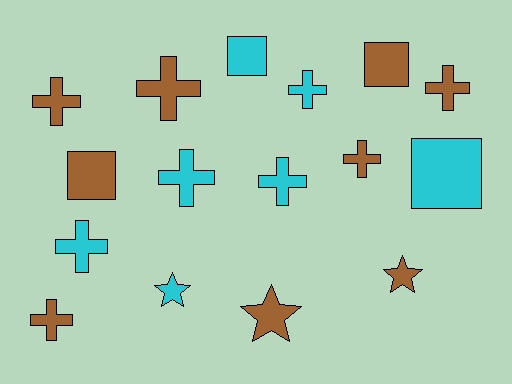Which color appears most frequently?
Brown, with 9 objects.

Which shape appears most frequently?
Cross, with 9 objects.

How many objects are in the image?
There are 16 objects.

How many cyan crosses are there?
There are 4 cyan crosses.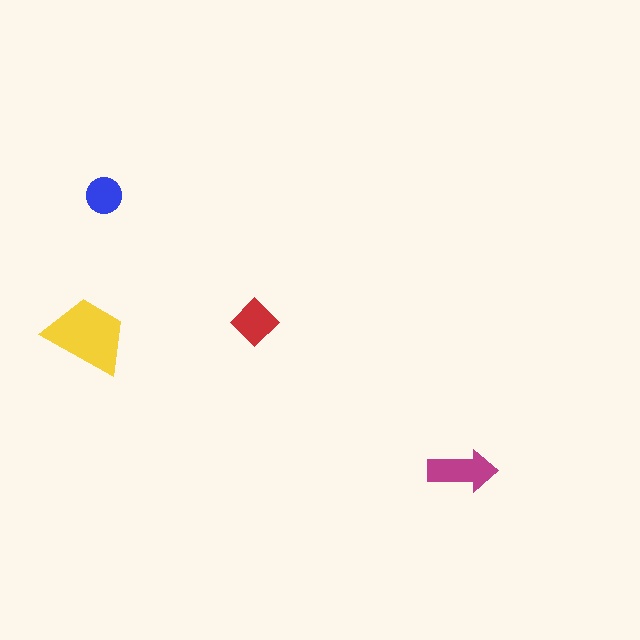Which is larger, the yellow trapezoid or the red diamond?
The yellow trapezoid.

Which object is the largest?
The yellow trapezoid.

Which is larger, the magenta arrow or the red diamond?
The magenta arrow.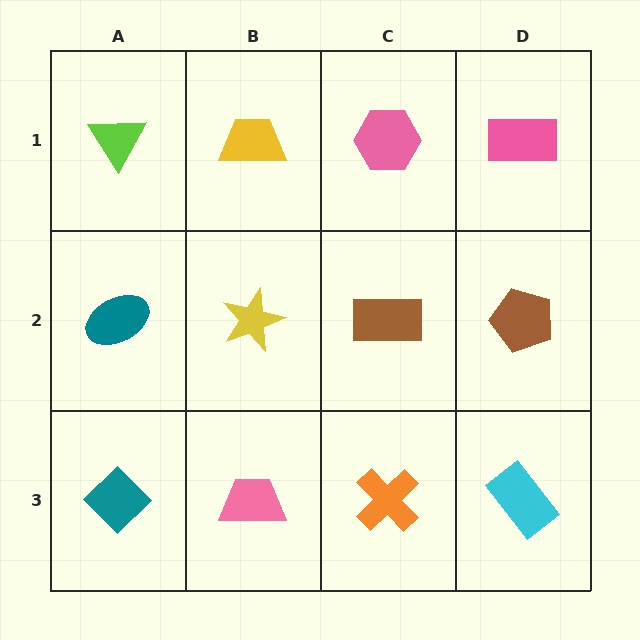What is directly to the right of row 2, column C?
A brown pentagon.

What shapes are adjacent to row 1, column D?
A brown pentagon (row 2, column D), a pink hexagon (row 1, column C).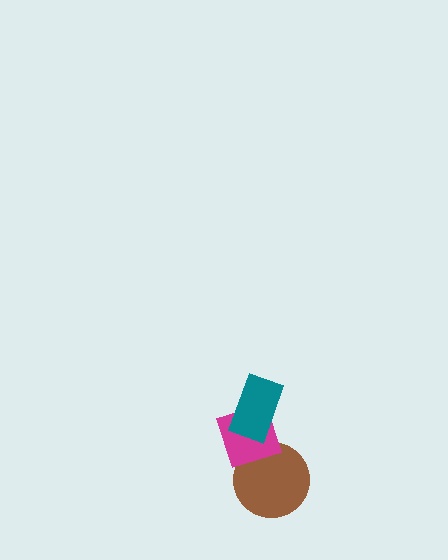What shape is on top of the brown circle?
The magenta diamond is on top of the brown circle.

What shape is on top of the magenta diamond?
The teal rectangle is on top of the magenta diamond.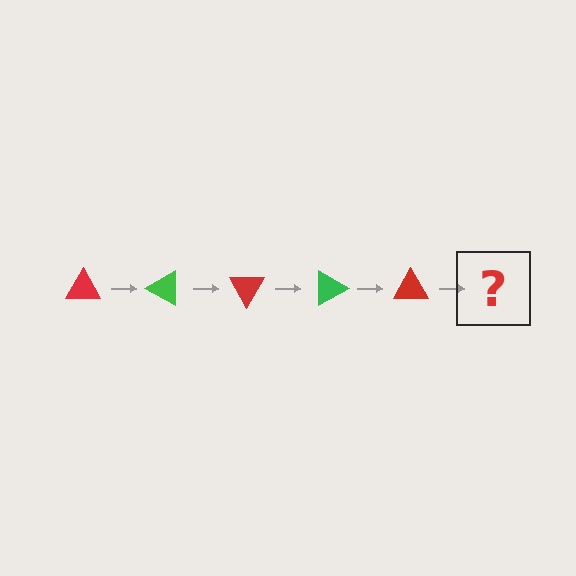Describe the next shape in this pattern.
It should be a green triangle, rotated 150 degrees from the start.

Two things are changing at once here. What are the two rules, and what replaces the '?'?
The two rules are that it rotates 30 degrees each step and the color cycles through red and green. The '?' should be a green triangle, rotated 150 degrees from the start.